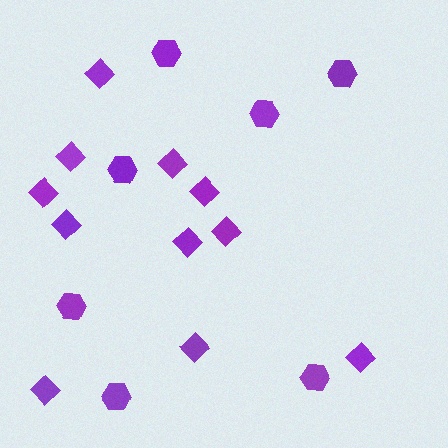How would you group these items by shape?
There are 2 groups: one group of hexagons (7) and one group of diamonds (11).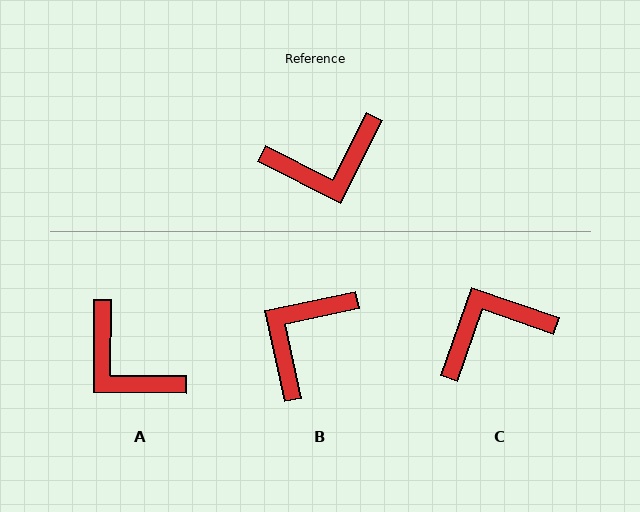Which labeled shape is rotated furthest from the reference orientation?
C, about 172 degrees away.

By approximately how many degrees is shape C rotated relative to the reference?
Approximately 172 degrees clockwise.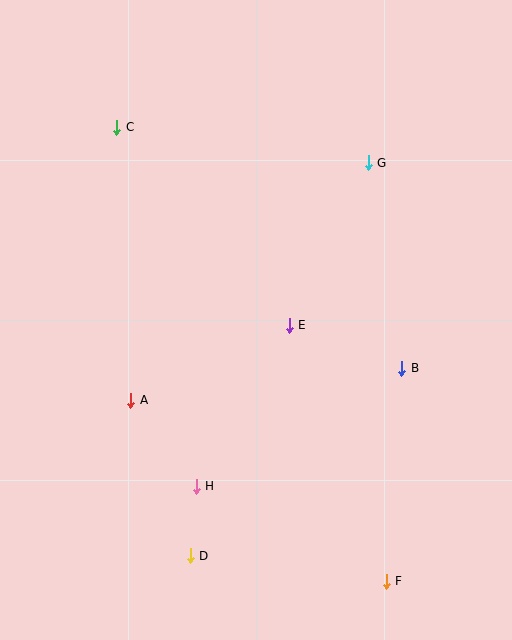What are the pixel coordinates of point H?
Point H is at (196, 486).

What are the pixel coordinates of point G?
Point G is at (368, 163).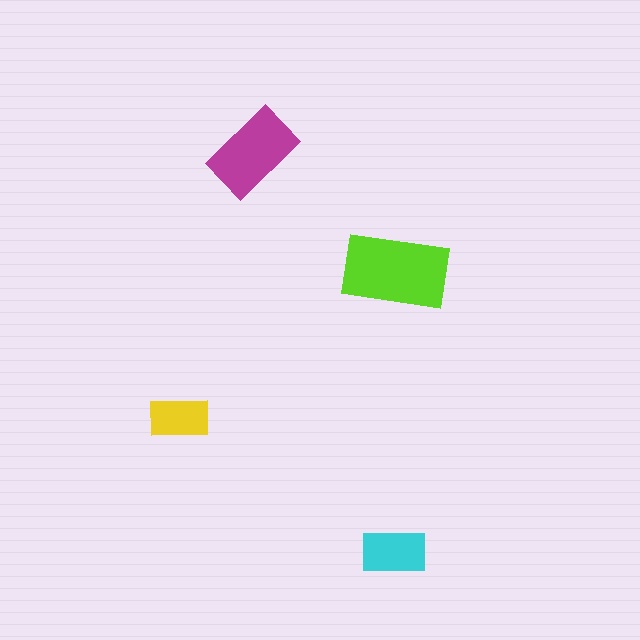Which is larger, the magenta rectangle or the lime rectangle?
The lime one.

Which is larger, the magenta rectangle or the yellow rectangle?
The magenta one.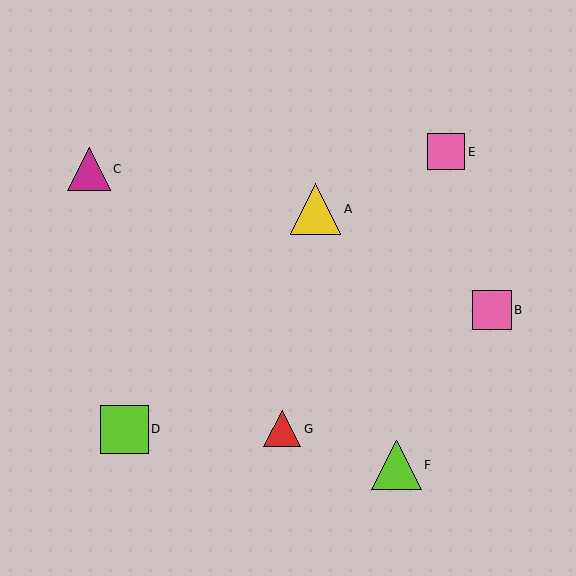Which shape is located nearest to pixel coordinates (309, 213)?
The yellow triangle (labeled A) at (315, 209) is nearest to that location.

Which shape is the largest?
The yellow triangle (labeled A) is the largest.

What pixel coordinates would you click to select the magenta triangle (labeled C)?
Click at (89, 169) to select the magenta triangle C.